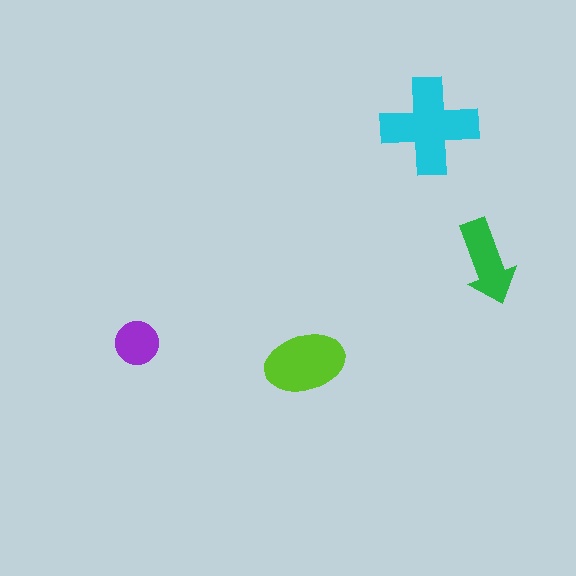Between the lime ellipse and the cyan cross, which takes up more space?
The cyan cross.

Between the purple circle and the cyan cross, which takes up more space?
The cyan cross.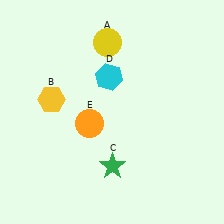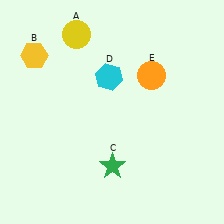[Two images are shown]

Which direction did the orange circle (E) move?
The orange circle (E) moved right.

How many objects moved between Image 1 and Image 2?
3 objects moved between the two images.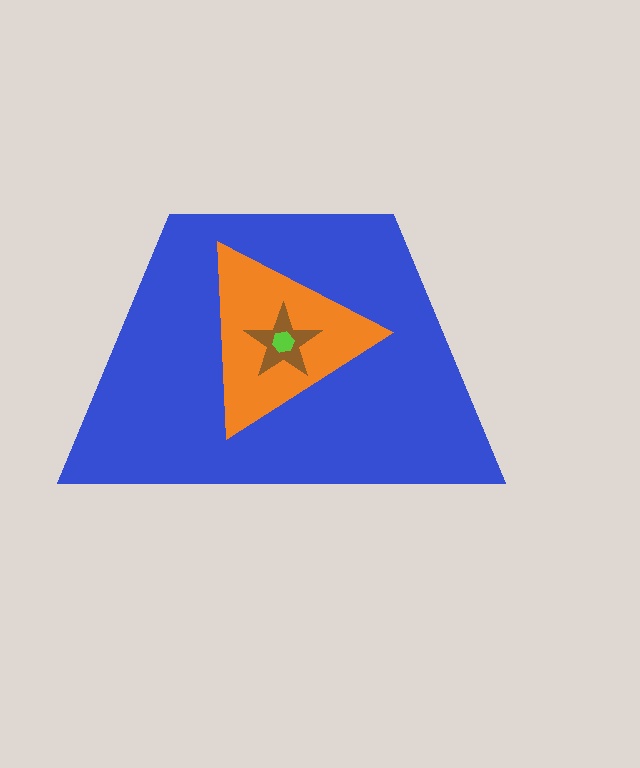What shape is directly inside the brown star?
The lime hexagon.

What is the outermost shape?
The blue trapezoid.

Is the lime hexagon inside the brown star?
Yes.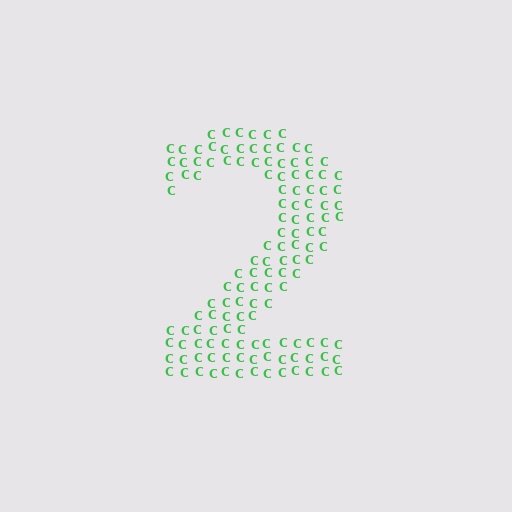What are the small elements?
The small elements are letter C's.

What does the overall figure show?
The overall figure shows the digit 2.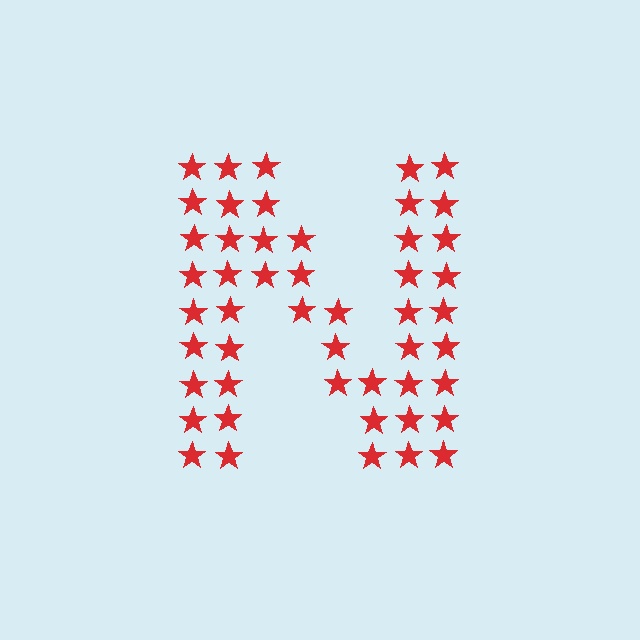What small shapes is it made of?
It is made of small stars.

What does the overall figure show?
The overall figure shows the letter N.